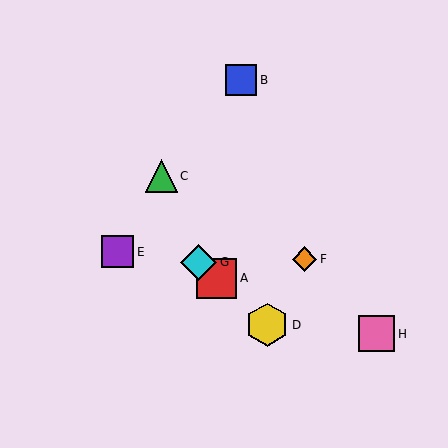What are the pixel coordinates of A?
Object A is at (216, 278).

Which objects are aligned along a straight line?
Objects A, D, G are aligned along a straight line.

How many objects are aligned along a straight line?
3 objects (A, D, G) are aligned along a straight line.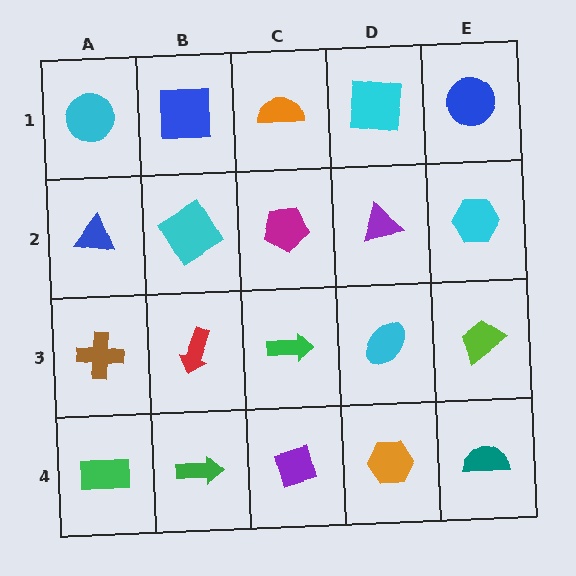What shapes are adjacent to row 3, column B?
A cyan diamond (row 2, column B), a green arrow (row 4, column B), a brown cross (row 3, column A), a green arrow (row 3, column C).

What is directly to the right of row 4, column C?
An orange hexagon.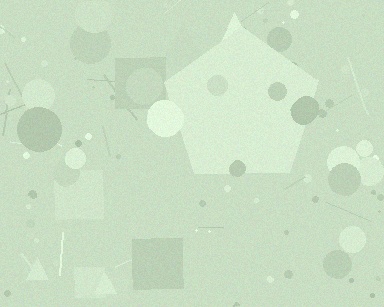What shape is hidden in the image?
A pentagon is hidden in the image.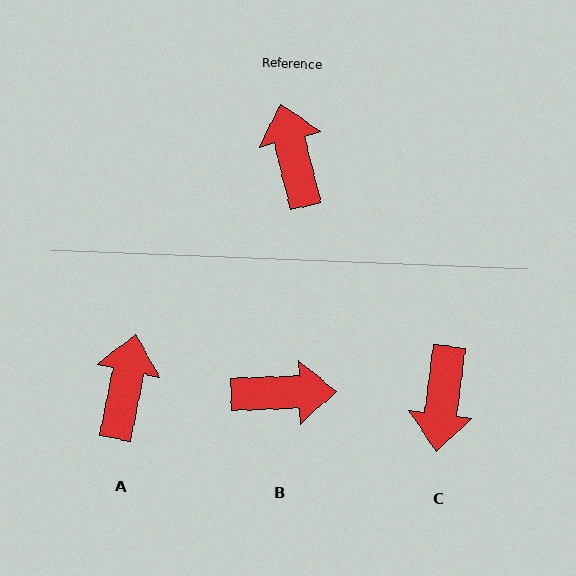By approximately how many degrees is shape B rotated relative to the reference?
Approximately 102 degrees clockwise.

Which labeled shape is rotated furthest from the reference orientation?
C, about 159 degrees away.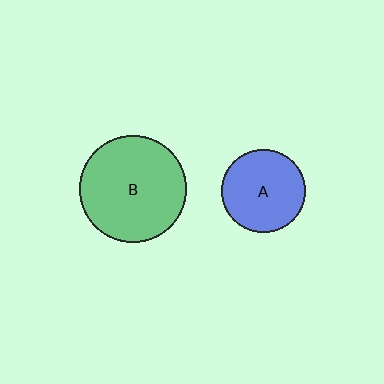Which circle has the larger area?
Circle B (green).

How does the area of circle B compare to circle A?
Approximately 1.6 times.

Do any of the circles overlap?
No, none of the circles overlap.